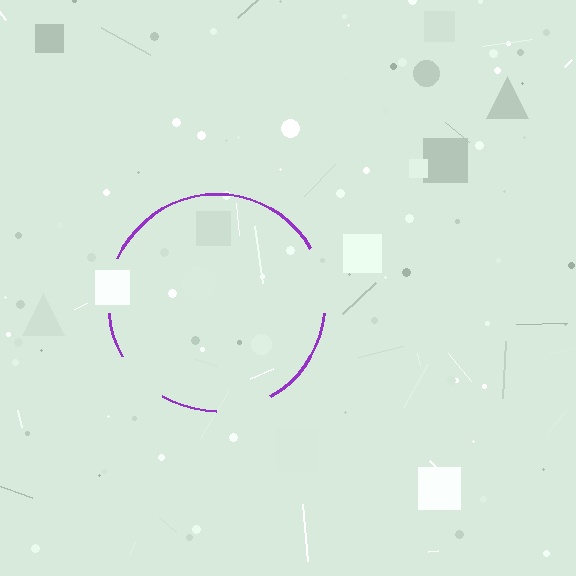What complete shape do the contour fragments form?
The contour fragments form a circle.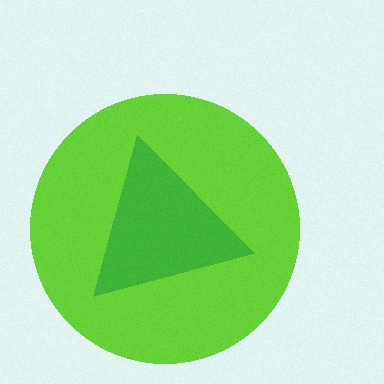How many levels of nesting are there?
2.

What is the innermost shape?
The green triangle.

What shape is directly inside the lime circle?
The green triangle.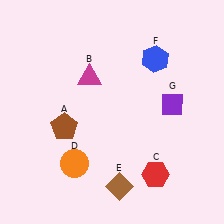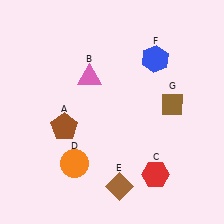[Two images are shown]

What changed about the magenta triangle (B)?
In Image 1, B is magenta. In Image 2, it changed to pink.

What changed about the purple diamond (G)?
In Image 1, G is purple. In Image 2, it changed to brown.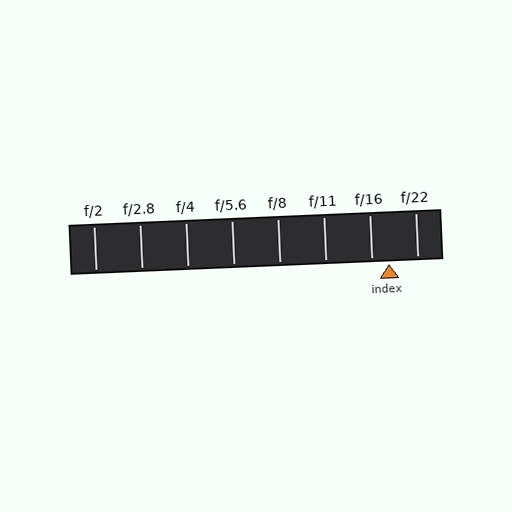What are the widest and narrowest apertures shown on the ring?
The widest aperture shown is f/2 and the narrowest is f/22.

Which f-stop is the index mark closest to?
The index mark is closest to f/16.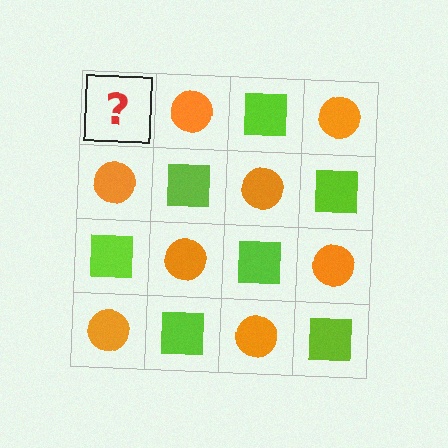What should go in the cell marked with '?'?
The missing cell should contain a lime square.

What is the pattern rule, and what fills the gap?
The rule is that it alternates lime square and orange circle in a checkerboard pattern. The gap should be filled with a lime square.